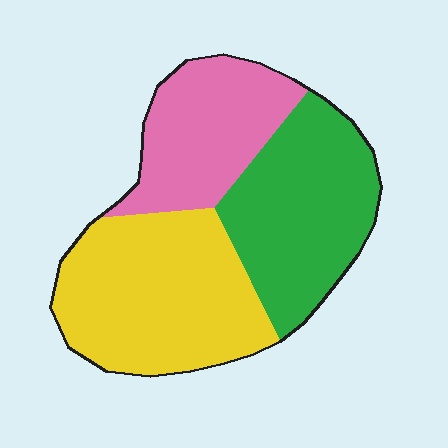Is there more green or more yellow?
Yellow.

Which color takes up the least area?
Pink, at roughly 25%.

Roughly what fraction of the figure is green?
Green takes up between a quarter and a half of the figure.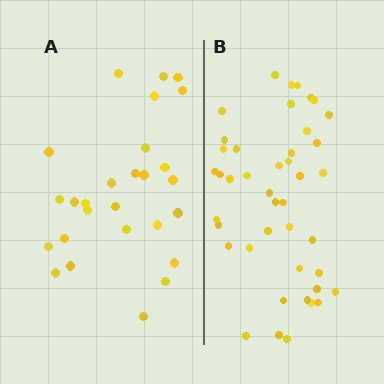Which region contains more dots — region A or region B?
Region B (the right region) has more dots.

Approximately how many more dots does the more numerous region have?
Region B has approximately 15 more dots than region A.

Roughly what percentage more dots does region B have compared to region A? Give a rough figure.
About 60% more.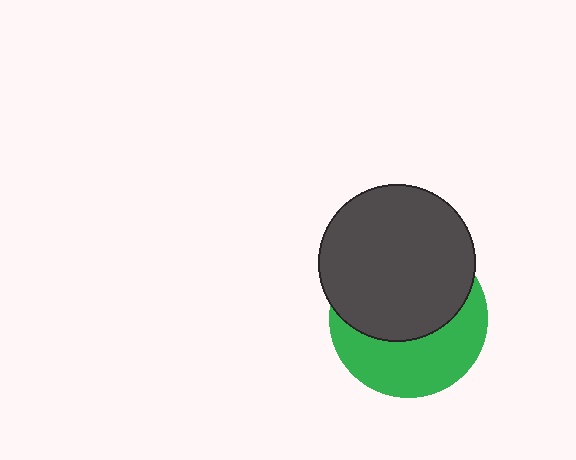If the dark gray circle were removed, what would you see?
You would see the complete green circle.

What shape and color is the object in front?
The object in front is a dark gray circle.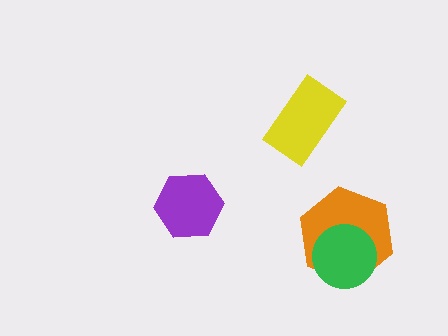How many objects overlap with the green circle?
1 object overlaps with the green circle.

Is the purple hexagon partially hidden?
No, no other shape covers it.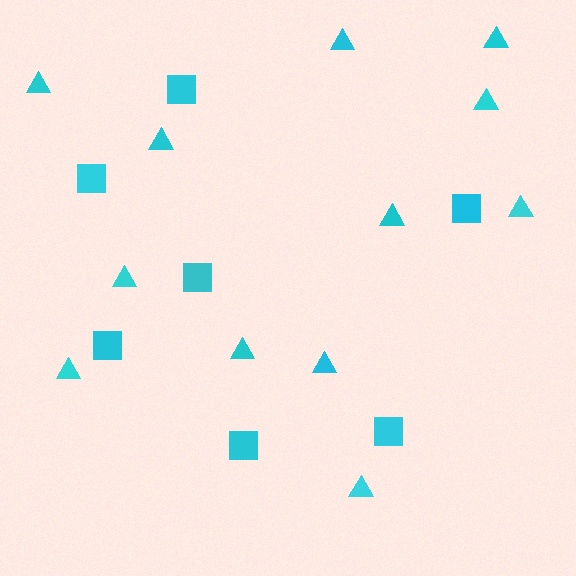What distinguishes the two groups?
There are 2 groups: one group of triangles (12) and one group of squares (7).